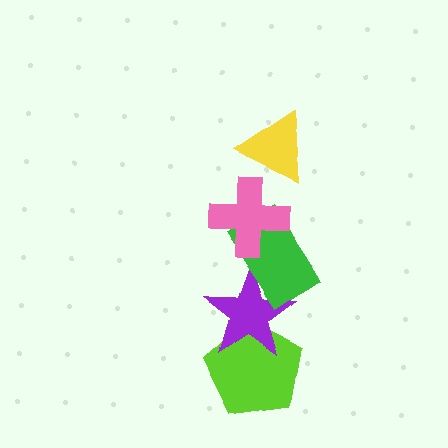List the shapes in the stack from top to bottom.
From top to bottom: the yellow triangle, the pink cross, the green rectangle, the purple star, the lime pentagon.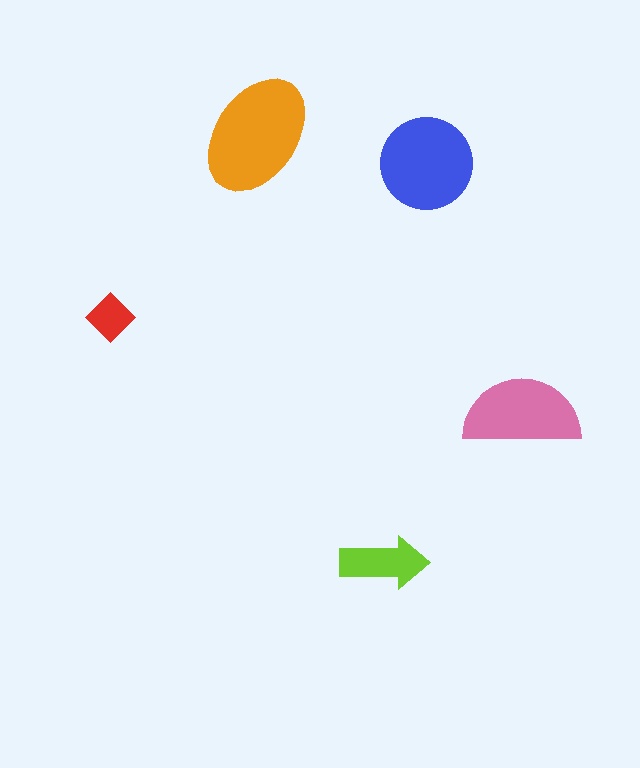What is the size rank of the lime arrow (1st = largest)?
4th.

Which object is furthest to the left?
The red diamond is leftmost.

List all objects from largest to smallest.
The orange ellipse, the blue circle, the pink semicircle, the lime arrow, the red diamond.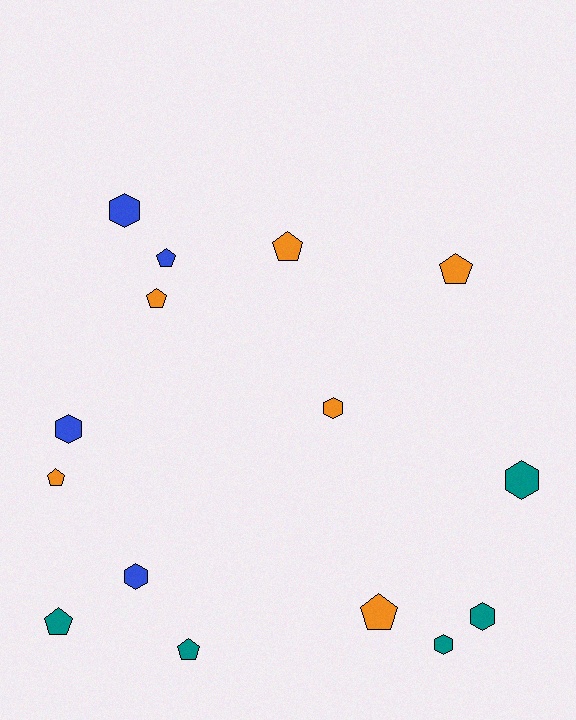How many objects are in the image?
There are 15 objects.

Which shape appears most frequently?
Pentagon, with 8 objects.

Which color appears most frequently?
Orange, with 6 objects.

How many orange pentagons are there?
There are 5 orange pentagons.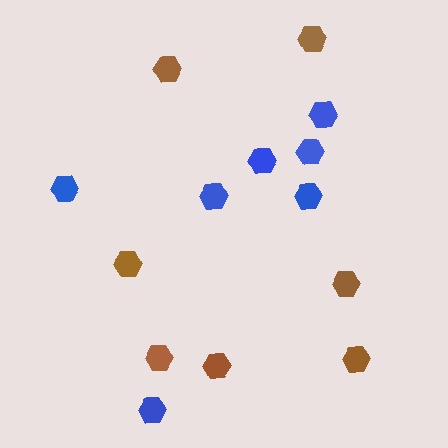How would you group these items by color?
There are 2 groups: one group of blue hexagons (7) and one group of brown hexagons (7).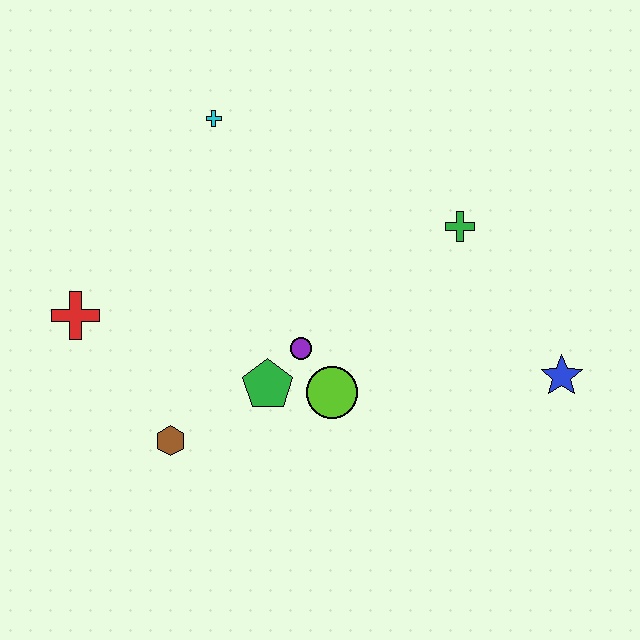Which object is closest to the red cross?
The brown hexagon is closest to the red cross.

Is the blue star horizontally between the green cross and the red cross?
No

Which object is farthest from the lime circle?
The cyan cross is farthest from the lime circle.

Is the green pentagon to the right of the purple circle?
No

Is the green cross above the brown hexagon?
Yes